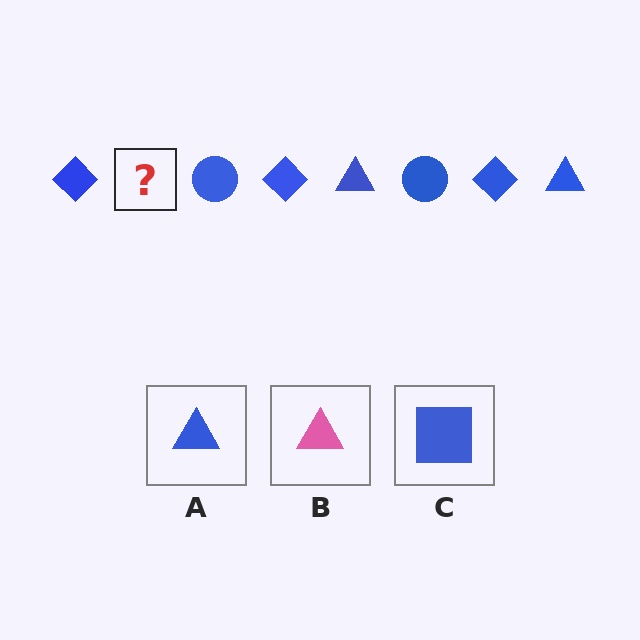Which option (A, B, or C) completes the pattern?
A.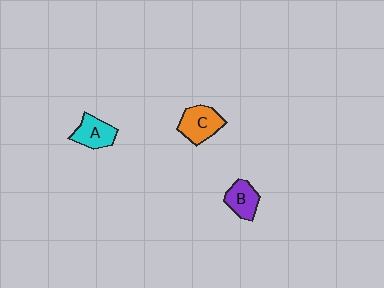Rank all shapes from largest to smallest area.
From largest to smallest: C (orange), A (cyan), B (purple).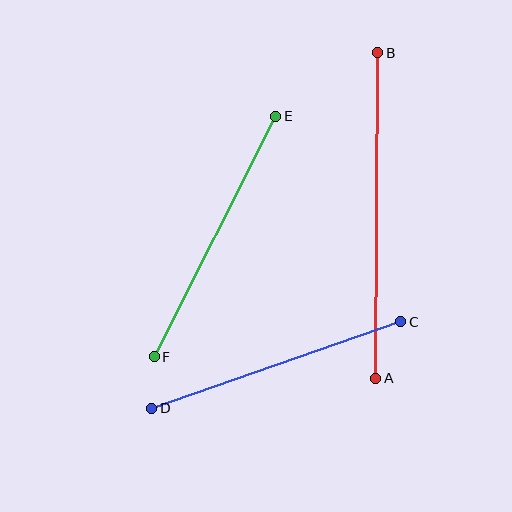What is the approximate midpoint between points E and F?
The midpoint is at approximately (215, 236) pixels.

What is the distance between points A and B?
The distance is approximately 325 pixels.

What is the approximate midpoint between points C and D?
The midpoint is at approximately (276, 365) pixels.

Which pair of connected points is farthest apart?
Points A and B are farthest apart.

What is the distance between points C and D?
The distance is approximately 264 pixels.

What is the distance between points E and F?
The distance is approximately 270 pixels.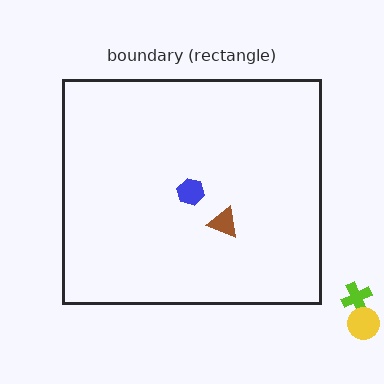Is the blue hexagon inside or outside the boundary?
Inside.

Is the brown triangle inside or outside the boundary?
Inside.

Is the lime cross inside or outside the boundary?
Outside.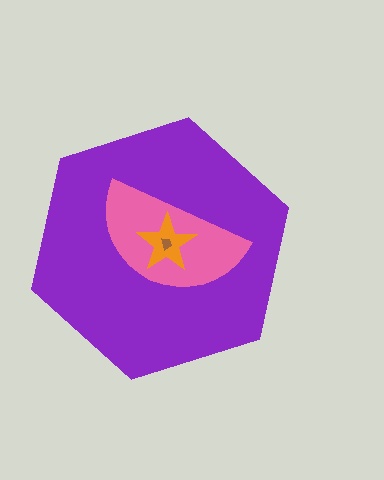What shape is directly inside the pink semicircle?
The orange star.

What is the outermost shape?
The purple hexagon.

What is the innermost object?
The brown trapezoid.